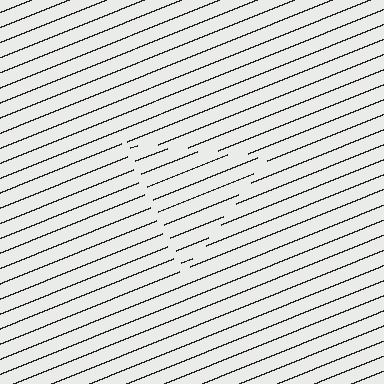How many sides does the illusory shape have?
3 sides — the line-ends trace a triangle.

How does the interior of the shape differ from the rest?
The interior of the shape contains the same grating, shifted by half a period — the contour is defined by the phase discontinuity where line-ends from the inner and outer gratings abut.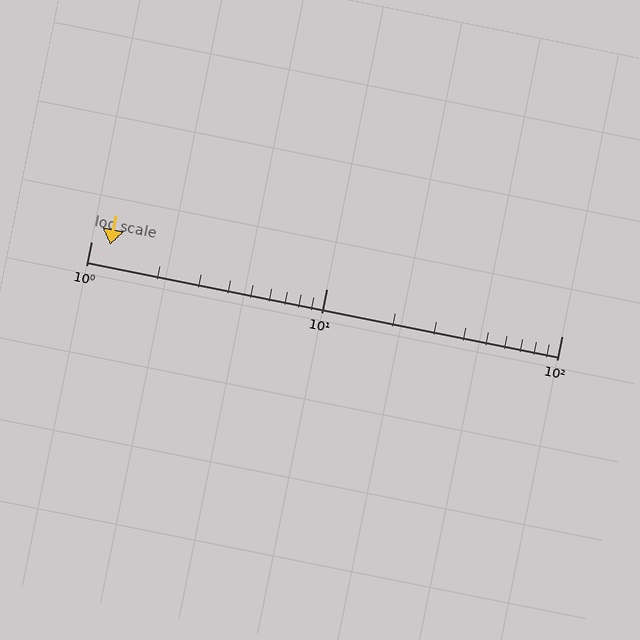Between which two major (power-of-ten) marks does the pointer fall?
The pointer is between 1 and 10.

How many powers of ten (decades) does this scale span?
The scale spans 2 decades, from 1 to 100.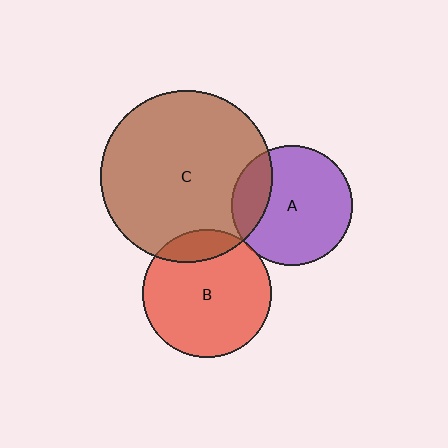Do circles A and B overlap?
Yes.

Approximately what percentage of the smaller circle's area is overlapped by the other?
Approximately 5%.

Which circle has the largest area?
Circle C (brown).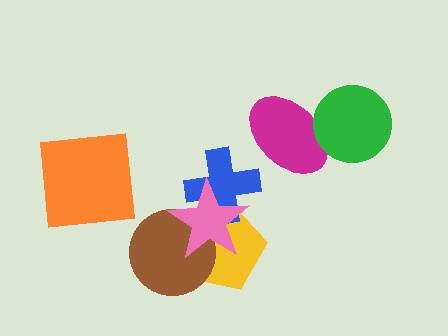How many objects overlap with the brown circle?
2 objects overlap with the brown circle.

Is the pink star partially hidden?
No, no other shape covers it.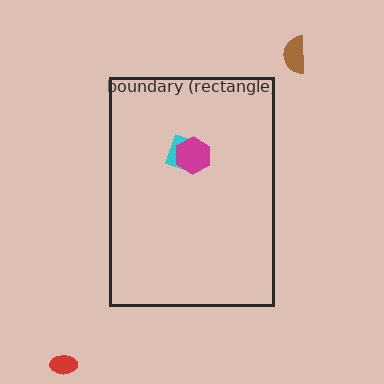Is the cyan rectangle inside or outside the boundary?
Inside.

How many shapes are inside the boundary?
2 inside, 2 outside.